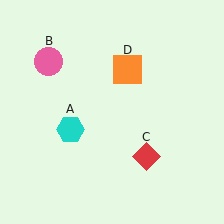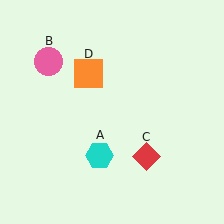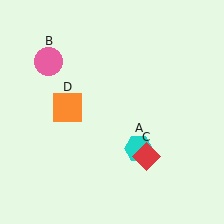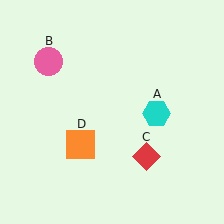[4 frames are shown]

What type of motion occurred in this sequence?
The cyan hexagon (object A), orange square (object D) rotated counterclockwise around the center of the scene.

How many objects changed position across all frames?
2 objects changed position: cyan hexagon (object A), orange square (object D).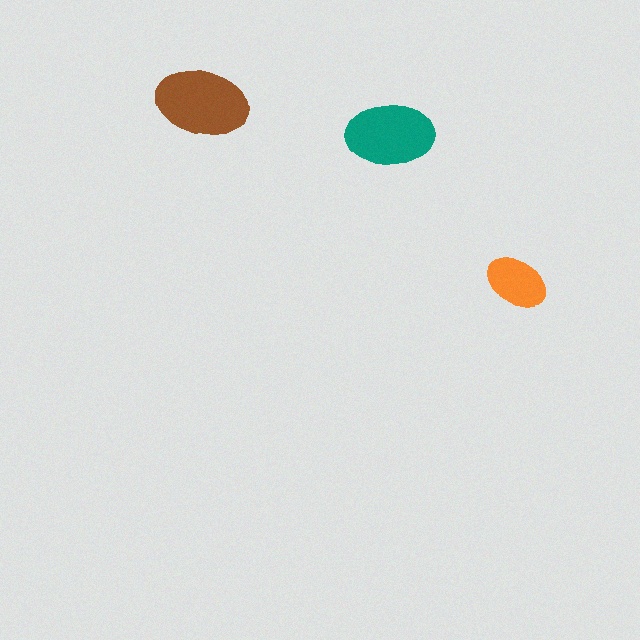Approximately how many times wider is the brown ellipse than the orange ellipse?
About 1.5 times wider.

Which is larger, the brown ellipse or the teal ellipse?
The brown one.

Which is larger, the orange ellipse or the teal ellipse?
The teal one.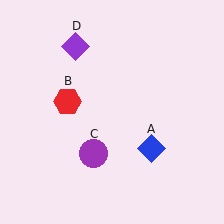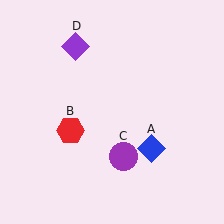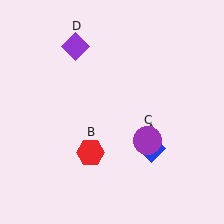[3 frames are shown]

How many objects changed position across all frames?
2 objects changed position: red hexagon (object B), purple circle (object C).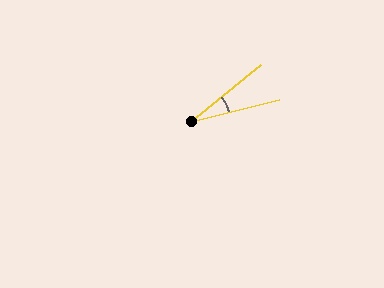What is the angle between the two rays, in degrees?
Approximately 25 degrees.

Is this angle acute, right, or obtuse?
It is acute.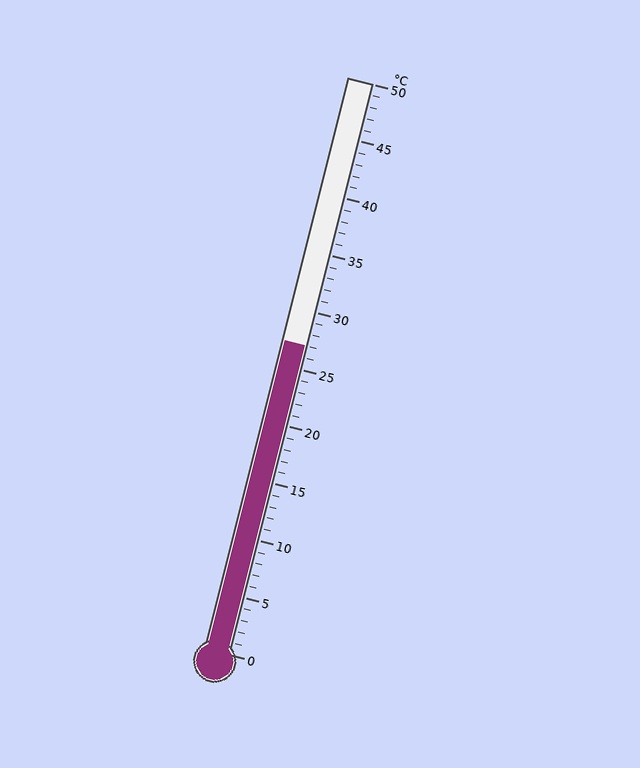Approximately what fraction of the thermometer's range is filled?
The thermometer is filled to approximately 55% of its range.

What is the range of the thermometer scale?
The thermometer scale ranges from 0°C to 50°C.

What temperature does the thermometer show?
The thermometer shows approximately 27°C.